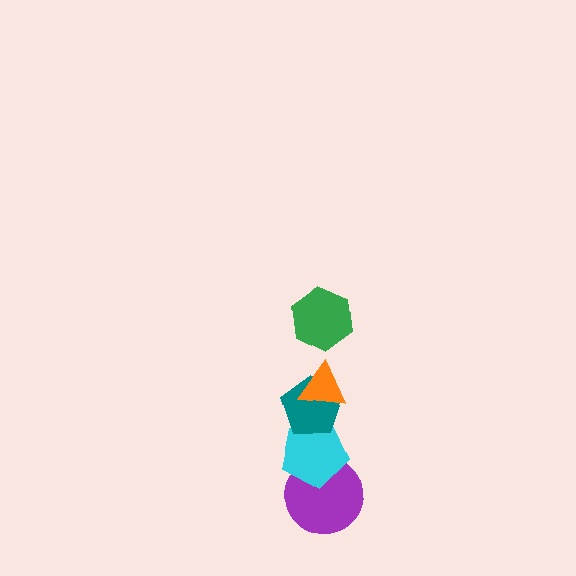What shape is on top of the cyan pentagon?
The teal pentagon is on top of the cyan pentagon.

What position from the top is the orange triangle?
The orange triangle is 2nd from the top.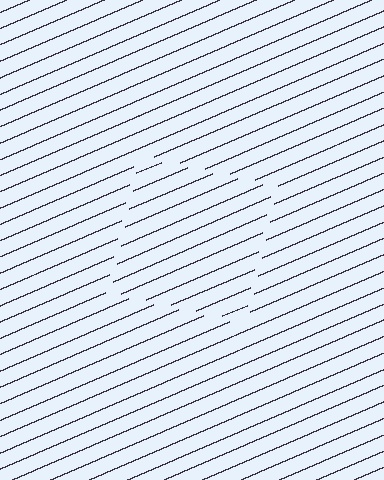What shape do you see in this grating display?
An illusory square. The interior of the shape contains the same grating, shifted by half a period — the contour is defined by the phase discontinuity where line-ends from the inner and outer gratings abut.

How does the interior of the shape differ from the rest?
The interior of the shape contains the same grating, shifted by half a period — the contour is defined by the phase discontinuity where line-ends from the inner and outer gratings abut.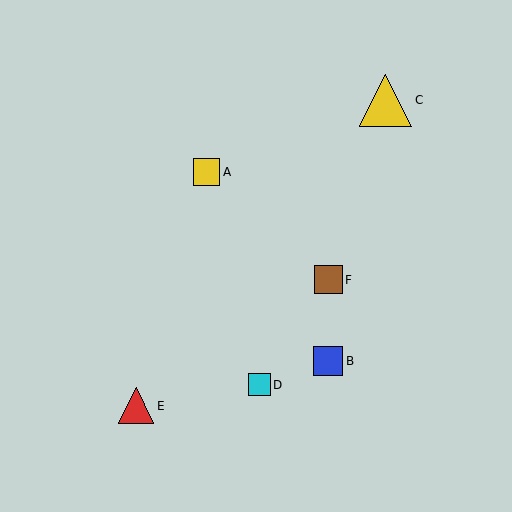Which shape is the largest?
The yellow triangle (labeled C) is the largest.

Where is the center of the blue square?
The center of the blue square is at (328, 361).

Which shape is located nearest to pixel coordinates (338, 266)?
The brown square (labeled F) at (328, 280) is nearest to that location.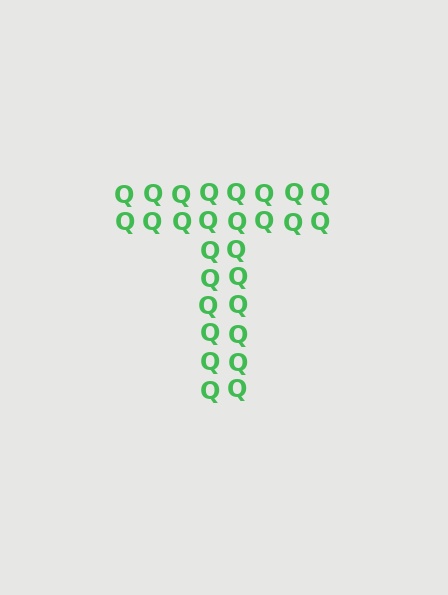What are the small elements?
The small elements are letter Q's.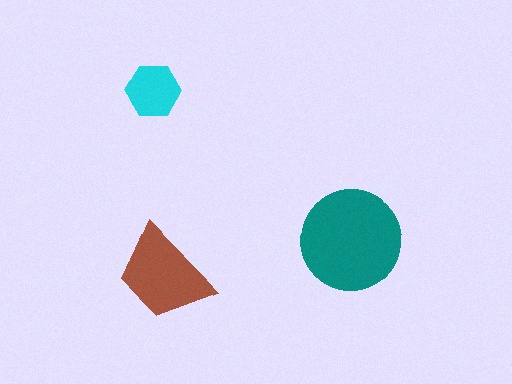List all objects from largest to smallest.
The teal circle, the brown trapezoid, the cyan hexagon.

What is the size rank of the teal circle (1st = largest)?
1st.